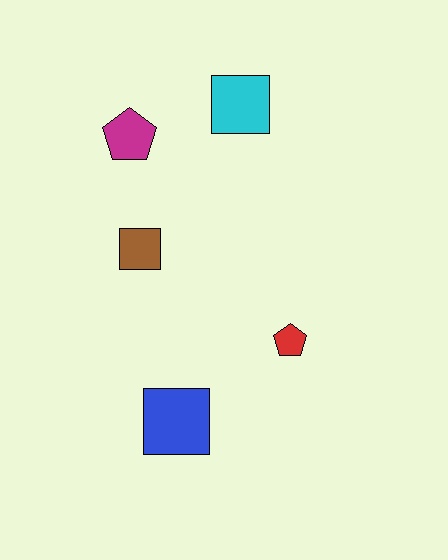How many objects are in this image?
There are 5 objects.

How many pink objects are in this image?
There are no pink objects.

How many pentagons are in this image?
There are 2 pentagons.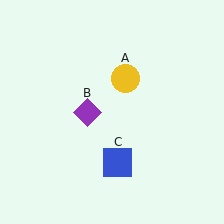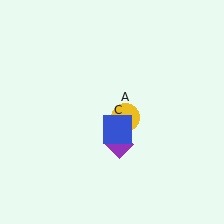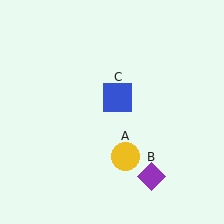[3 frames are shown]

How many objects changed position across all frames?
3 objects changed position: yellow circle (object A), purple diamond (object B), blue square (object C).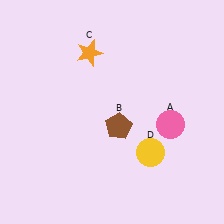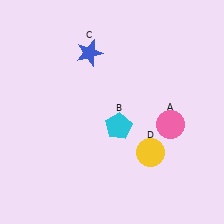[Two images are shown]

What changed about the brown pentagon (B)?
In Image 1, B is brown. In Image 2, it changed to cyan.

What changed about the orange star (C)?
In Image 1, C is orange. In Image 2, it changed to blue.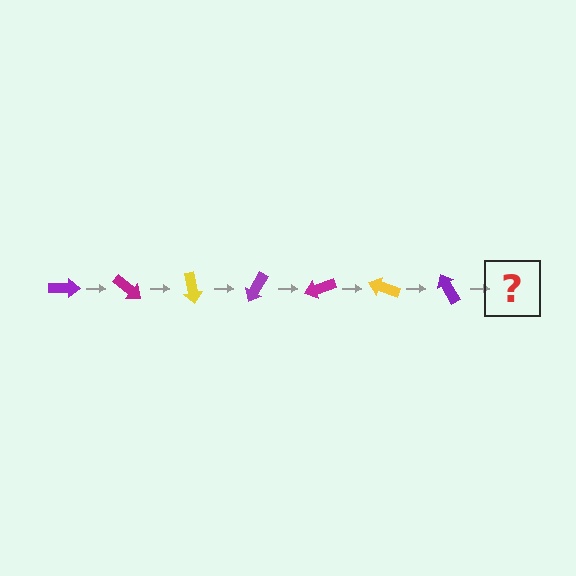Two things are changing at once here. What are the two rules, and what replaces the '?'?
The two rules are that it rotates 40 degrees each step and the color cycles through purple, magenta, and yellow. The '?' should be a magenta arrow, rotated 280 degrees from the start.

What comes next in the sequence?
The next element should be a magenta arrow, rotated 280 degrees from the start.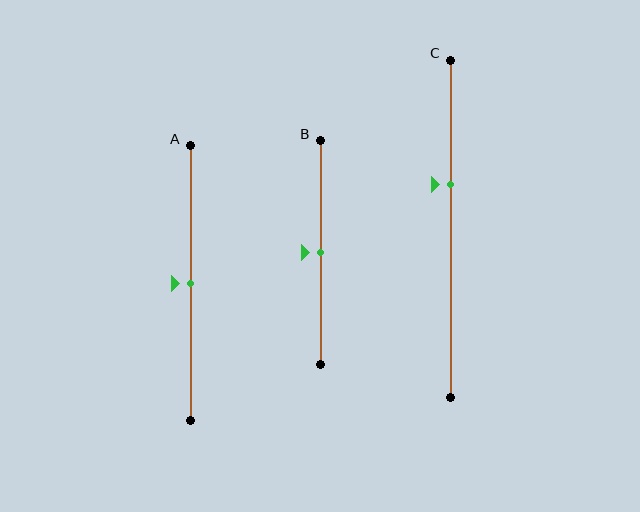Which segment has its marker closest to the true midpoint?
Segment A has its marker closest to the true midpoint.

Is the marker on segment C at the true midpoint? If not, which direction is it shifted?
No, the marker on segment C is shifted upward by about 13% of the segment length.